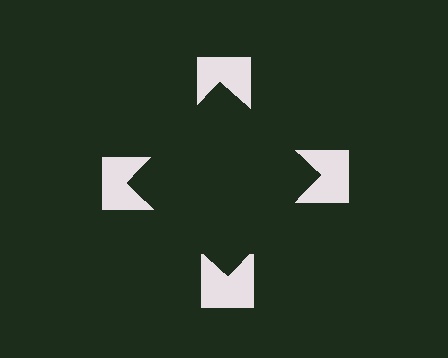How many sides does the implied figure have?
4 sides.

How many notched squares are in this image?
There are 4 — one at each vertex of the illusory square.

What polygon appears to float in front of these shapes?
An illusory square — its edges are inferred from the aligned wedge cuts in the notched squares, not physically drawn.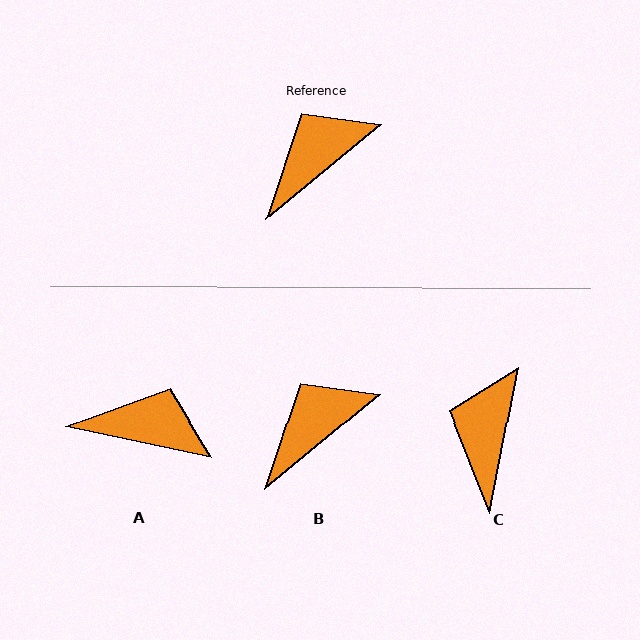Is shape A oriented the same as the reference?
No, it is off by about 52 degrees.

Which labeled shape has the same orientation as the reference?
B.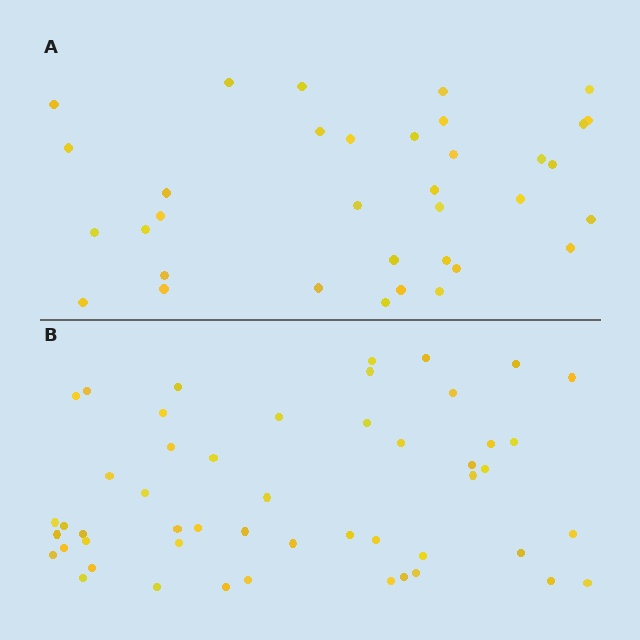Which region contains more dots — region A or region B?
Region B (the bottom region) has more dots.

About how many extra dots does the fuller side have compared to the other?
Region B has approximately 15 more dots than region A.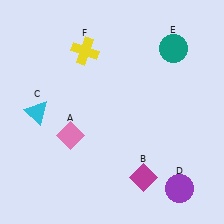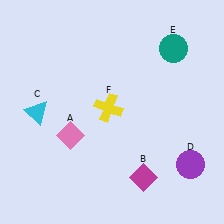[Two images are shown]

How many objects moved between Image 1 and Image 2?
2 objects moved between the two images.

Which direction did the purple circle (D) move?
The purple circle (D) moved up.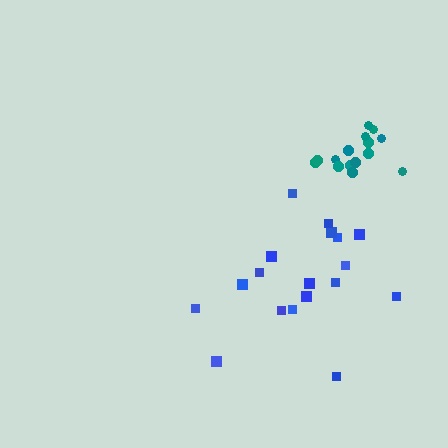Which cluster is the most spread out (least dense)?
Blue.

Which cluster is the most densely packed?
Teal.